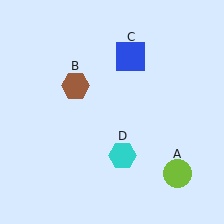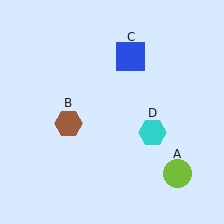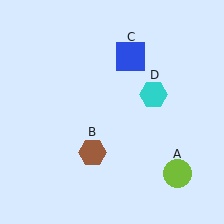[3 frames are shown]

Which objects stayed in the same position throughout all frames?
Lime circle (object A) and blue square (object C) remained stationary.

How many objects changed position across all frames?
2 objects changed position: brown hexagon (object B), cyan hexagon (object D).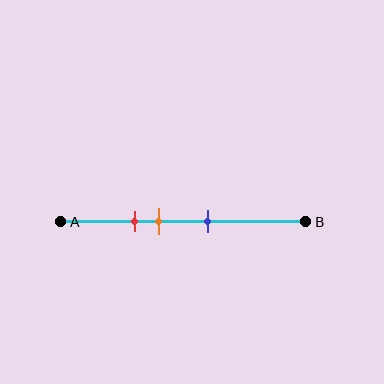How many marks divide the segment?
There are 3 marks dividing the segment.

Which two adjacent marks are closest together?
The red and orange marks are the closest adjacent pair.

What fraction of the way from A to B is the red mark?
The red mark is approximately 30% (0.3) of the way from A to B.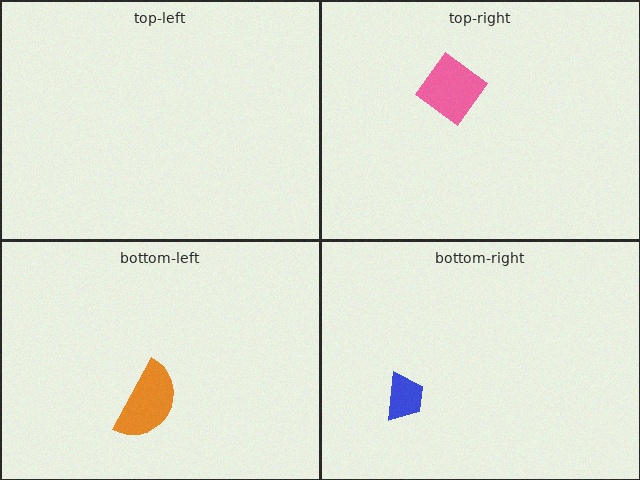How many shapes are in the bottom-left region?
1.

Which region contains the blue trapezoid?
The bottom-right region.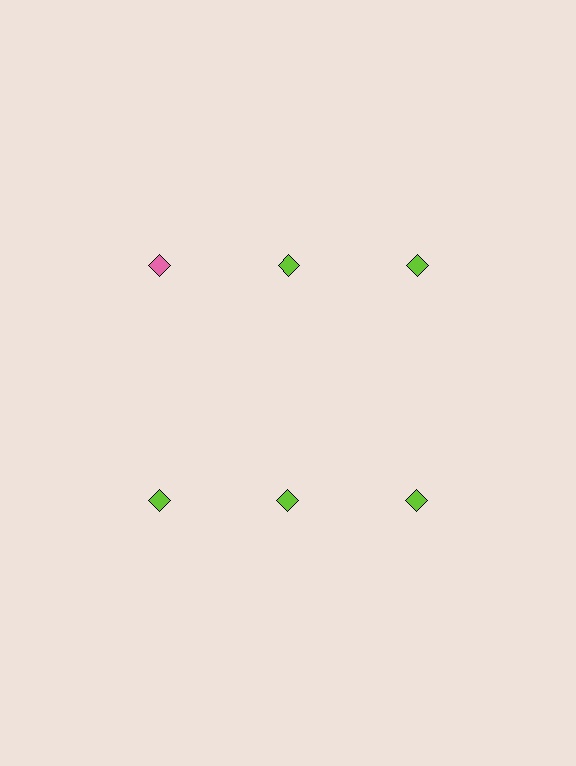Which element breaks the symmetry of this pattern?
The pink diamond in the top row, leftmost column breaks the symmetry. All other shapes are lime diamonds.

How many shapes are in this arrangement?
There are 6 shapes arranged in a grid pattern.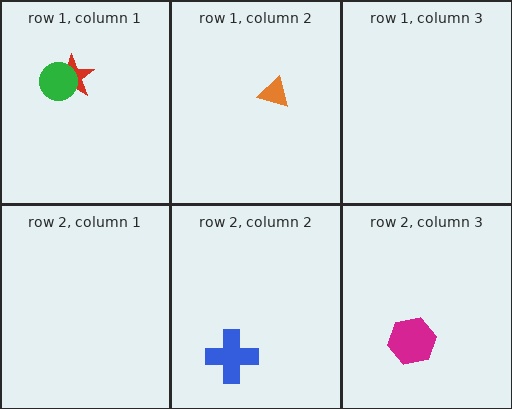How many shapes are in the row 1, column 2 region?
1.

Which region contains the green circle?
The row 1, column 1 region.